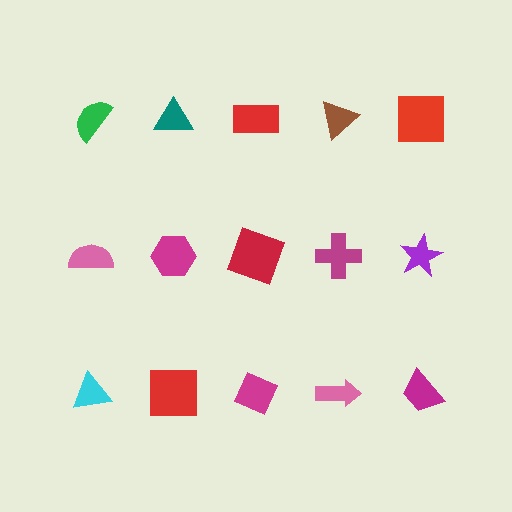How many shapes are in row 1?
5 shapes.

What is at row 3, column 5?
A magenta trapezoid.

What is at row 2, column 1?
A pink semicircle.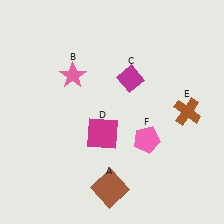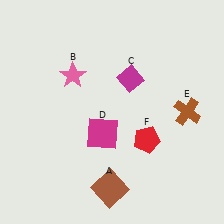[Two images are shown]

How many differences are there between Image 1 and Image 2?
There is 1 difference between the two images.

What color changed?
The pentagon (F) changed from pink in Image 1 to red in Image 2.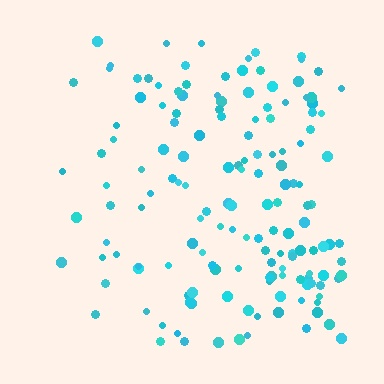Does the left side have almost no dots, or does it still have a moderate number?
Still a moderate number, just noticeably fewer than the right.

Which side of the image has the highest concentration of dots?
The right.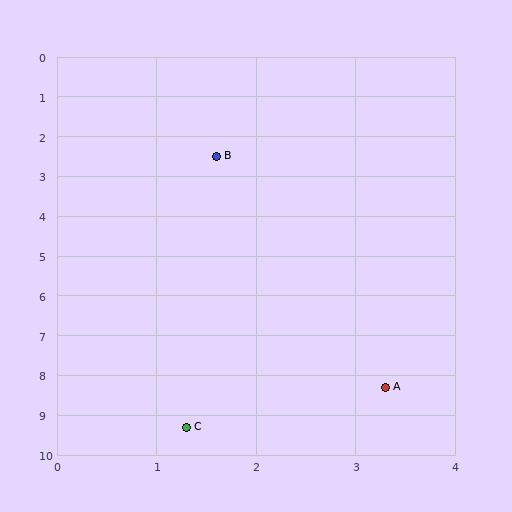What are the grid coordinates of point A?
Point A is at approximately (3.3, 8.3).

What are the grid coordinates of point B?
Point B is at approximately (1.6, 2.5).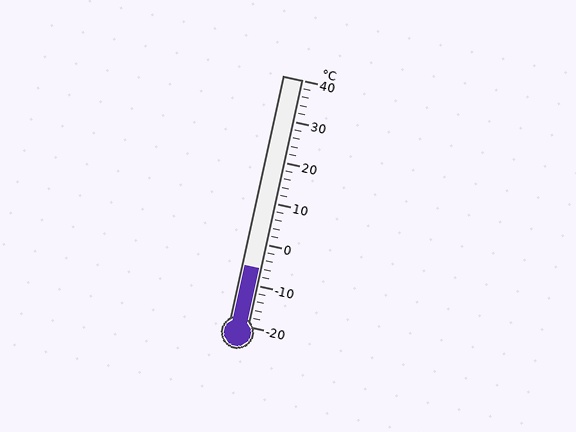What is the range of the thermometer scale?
The thermometer scale ranges from -20°C to 40°C.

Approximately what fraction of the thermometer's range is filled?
The thermometer is filled to approximately 25% of its range.